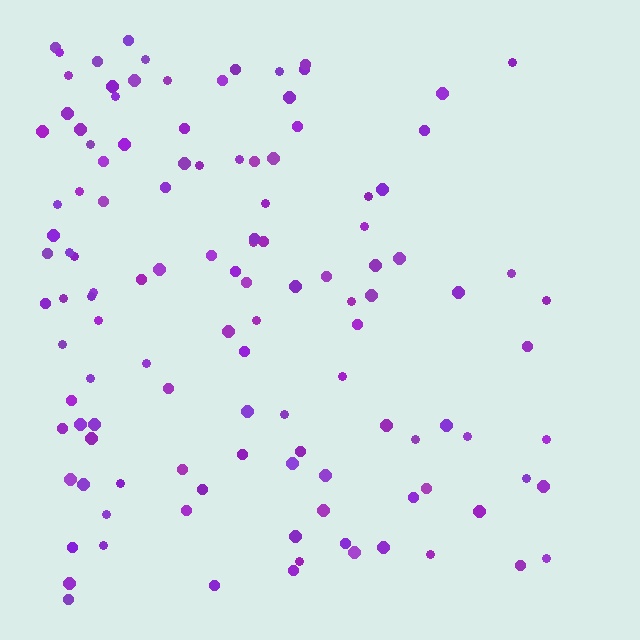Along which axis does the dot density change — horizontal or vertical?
Horizontal.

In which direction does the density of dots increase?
From right to left, with the left side densest.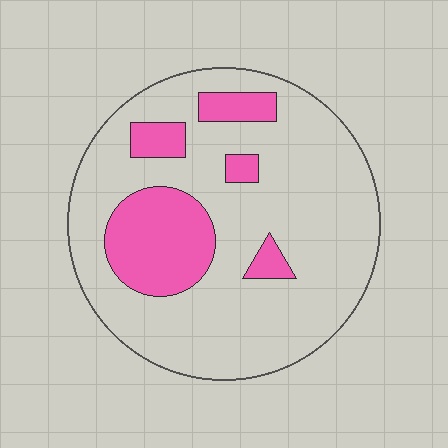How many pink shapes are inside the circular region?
5.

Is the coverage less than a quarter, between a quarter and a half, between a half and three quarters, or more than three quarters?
Less than a quarter.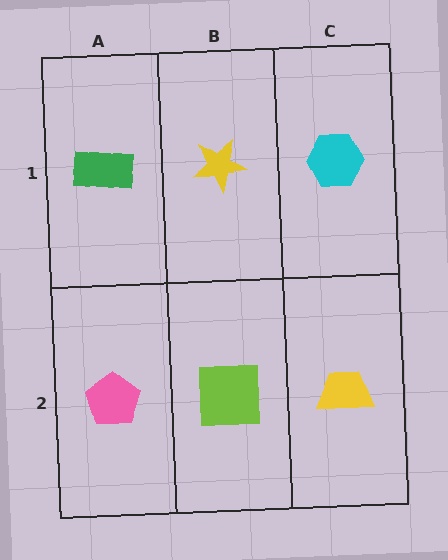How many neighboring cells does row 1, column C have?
2.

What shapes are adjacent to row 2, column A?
A green rectangle (row 1, column A), a lime square (row 2, column B).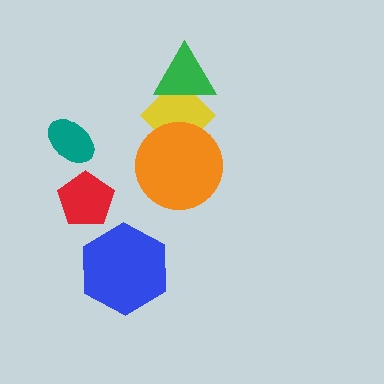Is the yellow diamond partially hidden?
Yes, it is partially covered by another shape.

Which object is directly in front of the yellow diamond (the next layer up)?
The orange circle is directly in front of the yellow diamond.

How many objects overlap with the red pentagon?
0 objects overlap with the red pentagon.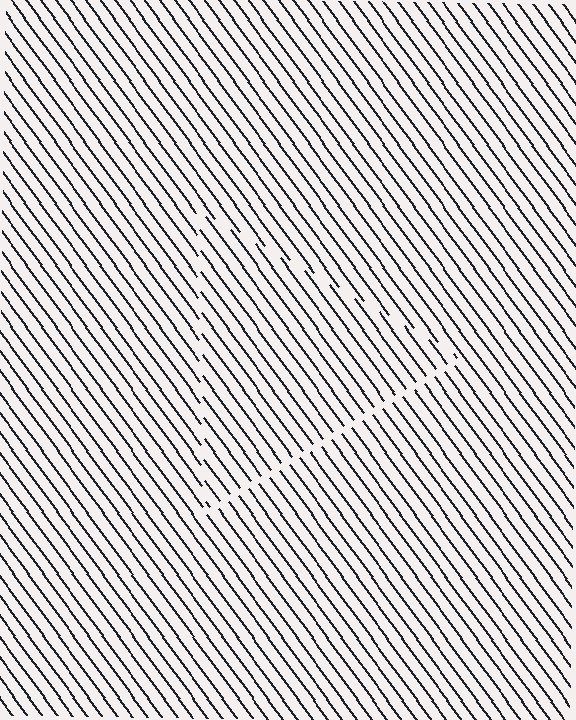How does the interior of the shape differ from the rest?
The interior of the shape contains the same grating, shifted by half a period — the contour is defined by the phase discontinuity where line-ends from the inner and outer gratings abut.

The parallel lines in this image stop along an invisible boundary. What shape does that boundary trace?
An illusory triangle. The interior of the shape contains the same grating, shifted by half a period — the contour is defined by the phase discontinuity where line-ends from the inner and outer gratings abut.